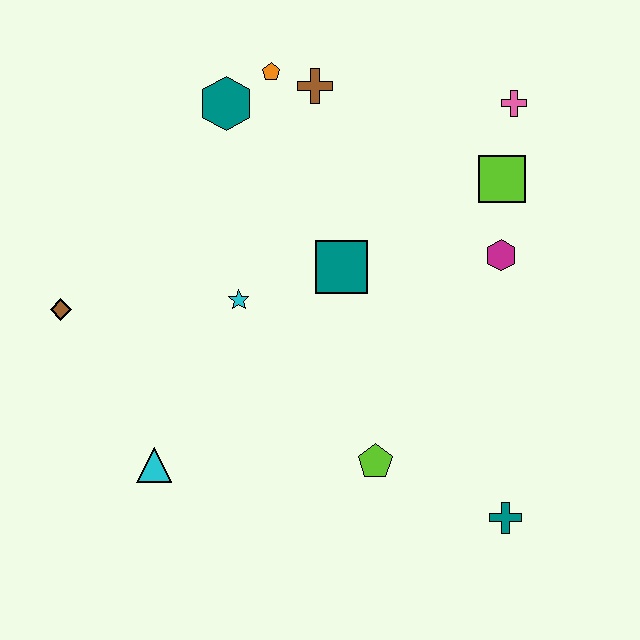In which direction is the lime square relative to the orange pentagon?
The lime square is to the right of the orange pentagon.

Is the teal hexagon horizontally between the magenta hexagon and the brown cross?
No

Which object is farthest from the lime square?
The brown diamond is farthest from the lime square.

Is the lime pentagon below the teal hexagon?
Yes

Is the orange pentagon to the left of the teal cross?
Yes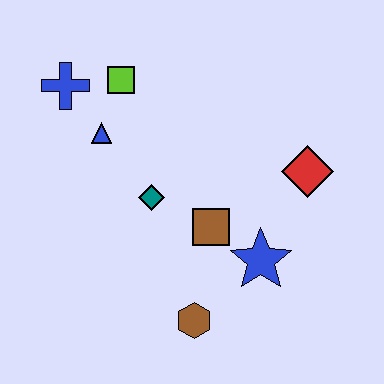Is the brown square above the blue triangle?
No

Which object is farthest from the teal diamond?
The red diamond is farthest from the teal diamond.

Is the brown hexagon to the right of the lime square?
Yes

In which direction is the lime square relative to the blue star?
The lime square is above the blue star.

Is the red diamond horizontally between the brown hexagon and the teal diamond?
No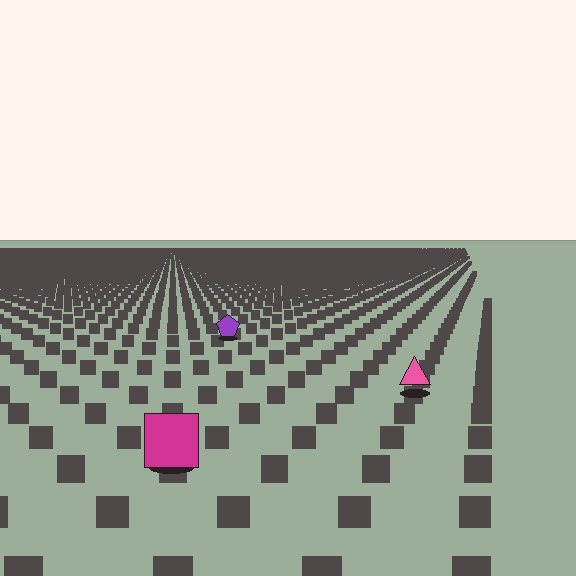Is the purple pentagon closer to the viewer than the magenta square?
No. The magenta square is closer — you can tell from the texture gradient: the ground texture is coarser near it.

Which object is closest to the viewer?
The magenta square is closest. The texture marks near it are larger and more spread out.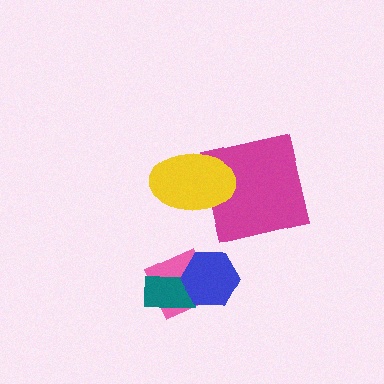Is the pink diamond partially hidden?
Yes, it is partially covered by another shape.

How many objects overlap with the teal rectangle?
2 objects overlap with the teal rectangle.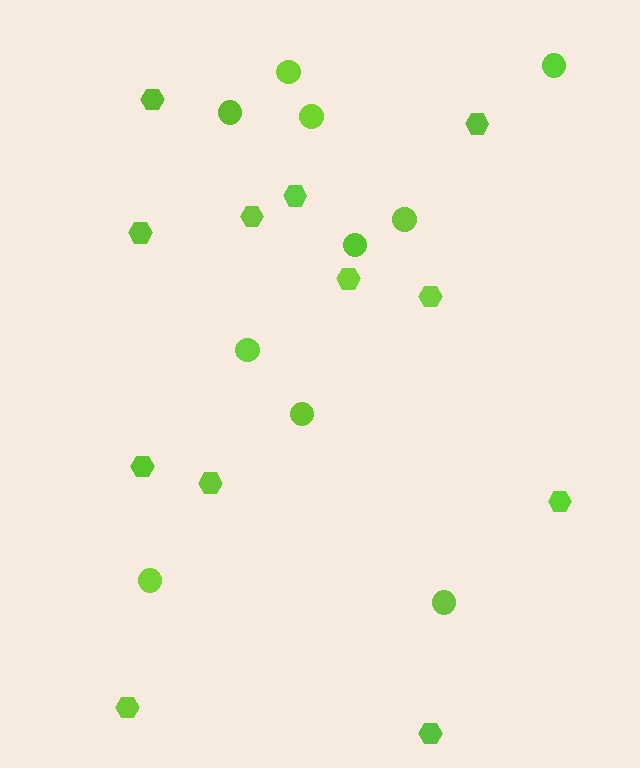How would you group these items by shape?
There are 2 groups: one group of circles (10) and one group of hexagons (12).